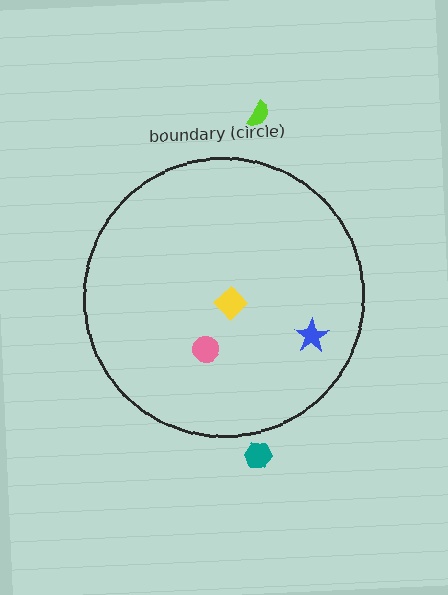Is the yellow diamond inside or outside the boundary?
Inside.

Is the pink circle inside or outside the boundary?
Inside.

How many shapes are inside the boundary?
3 inside, 2 outside.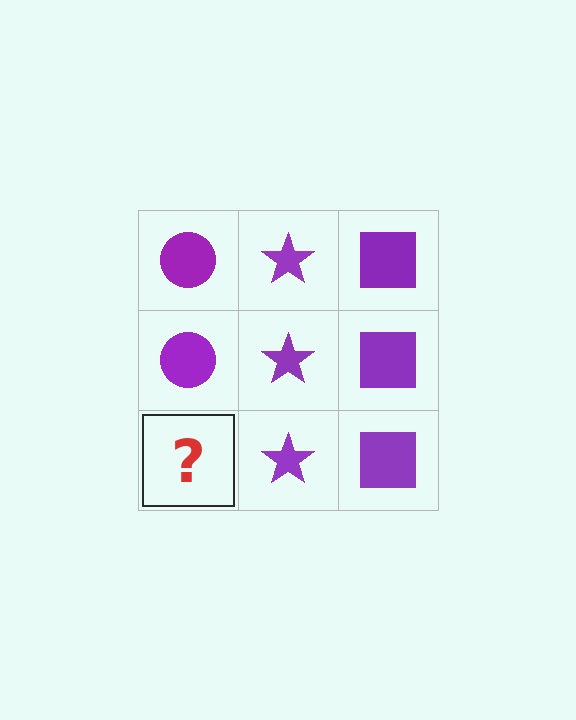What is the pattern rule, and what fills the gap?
The rule is that each column has a consistent shape. The gap should be filled with a purple circle.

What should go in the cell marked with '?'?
The missing cell should contain a purple circle.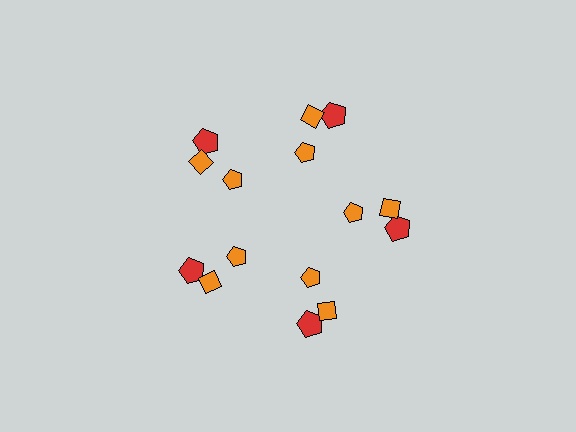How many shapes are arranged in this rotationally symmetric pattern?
There are 15 shapes, arranged in 5 groups of 3.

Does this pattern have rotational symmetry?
Yes, this pattern has 5-fold rotational symmetry. It looks the same after rotating 72 degrees around the center.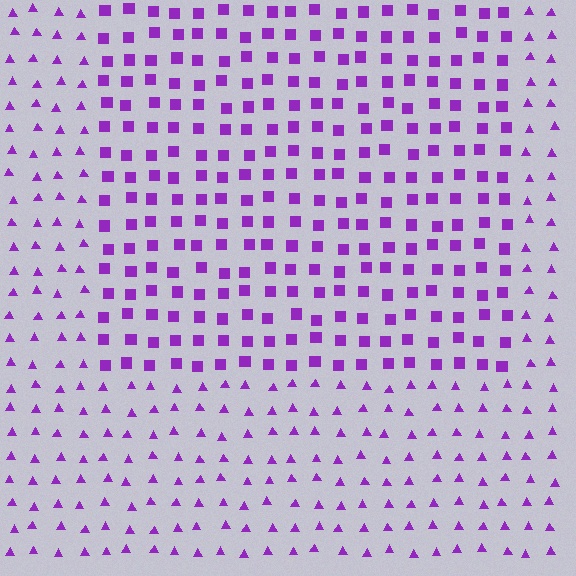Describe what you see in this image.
The image is filled with small purple elements arranged in a uniform grid. A rectangle-shaped region contains squares, while the surrounding area contains triangles. The boundary is defined purely by the change in element shape.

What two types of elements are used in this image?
The image uses squares inside the rectangle region and triangles outside it.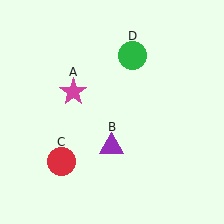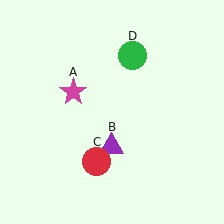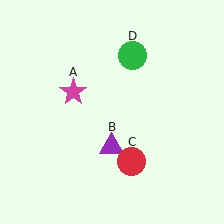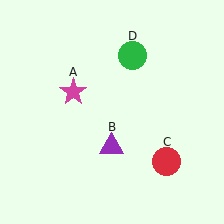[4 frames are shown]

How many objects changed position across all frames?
1 object changed position: red circle (object C).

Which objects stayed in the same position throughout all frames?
Magenta star (object A) and purple triangle (object B) and green circle (object D) remained stationary.